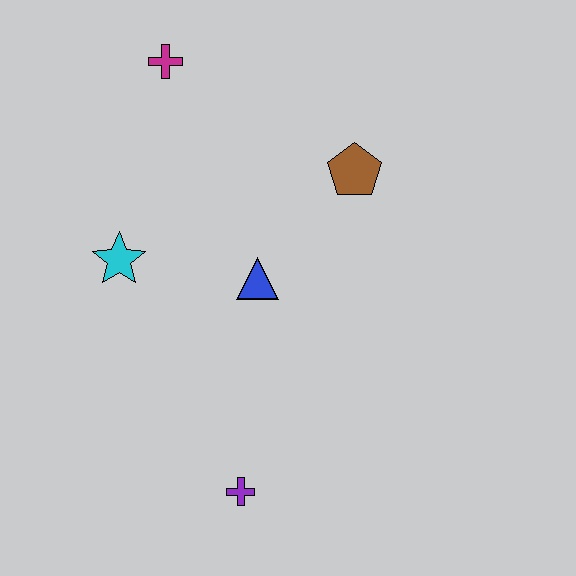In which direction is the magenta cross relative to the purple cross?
The magenta cross is above the purple cross.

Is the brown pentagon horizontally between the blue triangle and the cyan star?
No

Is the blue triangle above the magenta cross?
No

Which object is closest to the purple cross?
The blue triangle is closest to the purple cross.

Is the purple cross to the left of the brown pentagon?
Yes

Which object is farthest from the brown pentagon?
The purple cross is farthest from the brown pentagon.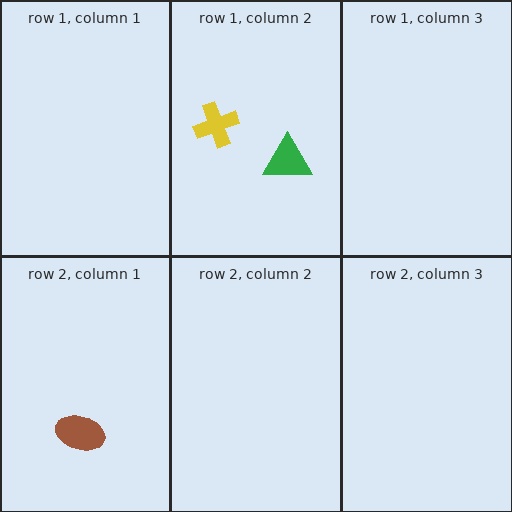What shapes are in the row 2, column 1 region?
The brown ellipse.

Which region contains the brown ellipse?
The row 2, column 1 region.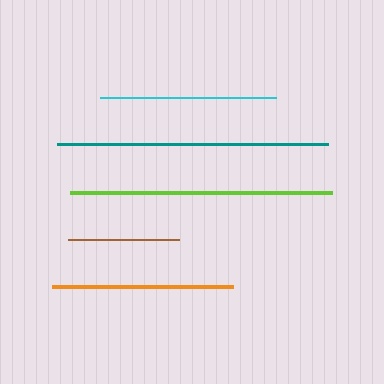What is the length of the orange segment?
The orange segment is approximately 181 pixels long.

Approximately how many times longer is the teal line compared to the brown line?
The teal line is approximately 2.5 times the length of the brown line.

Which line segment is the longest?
The teal line is the longest at approximately 272 pixels.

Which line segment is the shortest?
The brown line is the shortest at approximately 111 pixels.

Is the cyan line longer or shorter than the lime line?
The lime line is longer than the cyan line.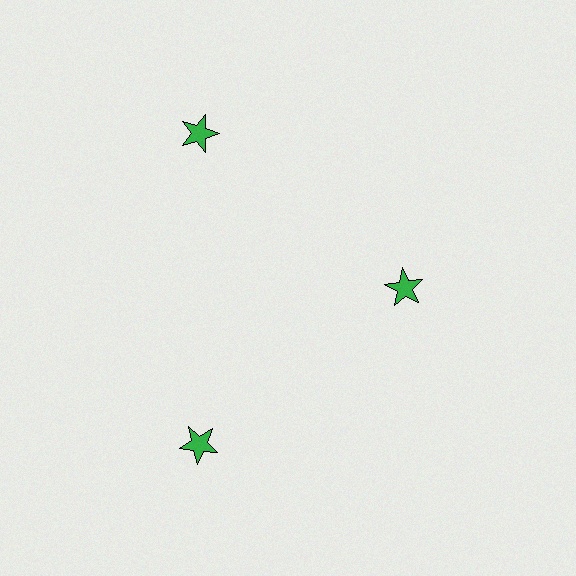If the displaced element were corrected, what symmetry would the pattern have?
It would have 3-fold rotational symmetry — the pattern would map onto itself every 120 degrees.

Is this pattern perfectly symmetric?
No. The 3 green stars are arranged in a ring, but one element near the 3 o'clock position is pulled inward toward the center, breaking the 3-fold rotational symmetry.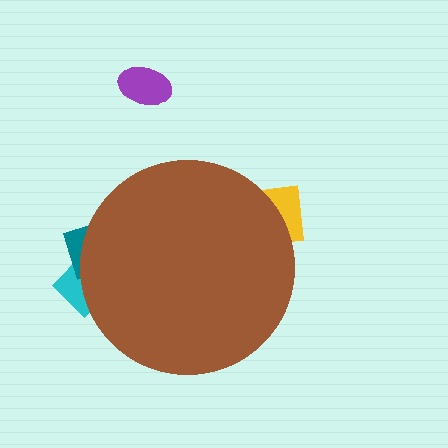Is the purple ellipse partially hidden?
No, the purple ellipse is fully visible.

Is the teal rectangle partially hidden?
Yes, the teal rectangle is partially hidden behind the brown circle.